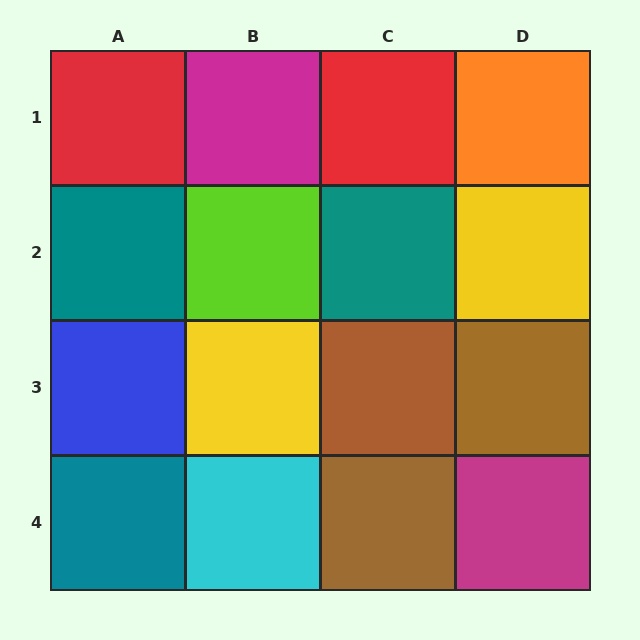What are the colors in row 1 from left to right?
Red, magenta, red, orange.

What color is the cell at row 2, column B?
Lime.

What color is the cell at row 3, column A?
Blue.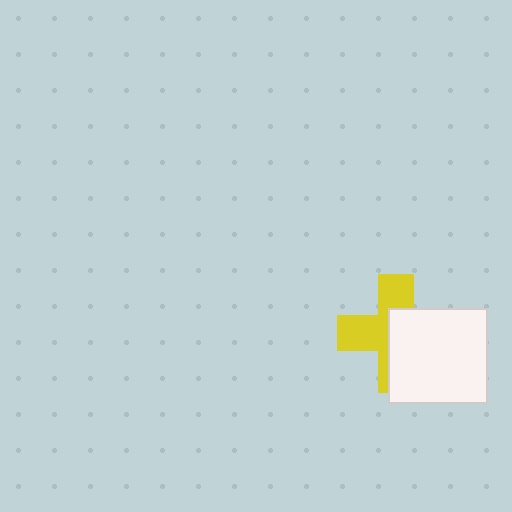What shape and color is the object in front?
The object in front is a white rectangle.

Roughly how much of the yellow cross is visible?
About half of it is visible (roughly 48%).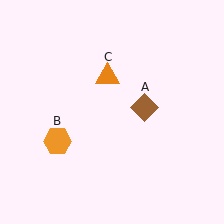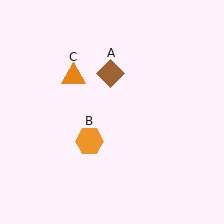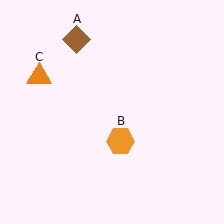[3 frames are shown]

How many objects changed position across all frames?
3 objects changed position: brown diamond (object A), orange hexagon (object B), orange triangle (object C).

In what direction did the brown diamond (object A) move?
The brown diamond (object A) moved up and to the left.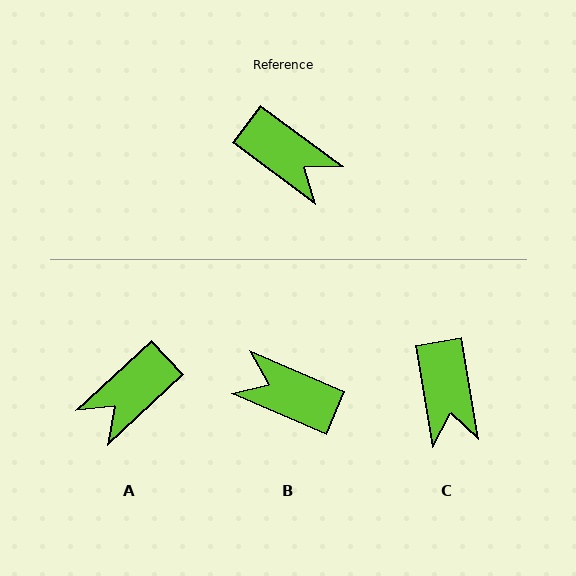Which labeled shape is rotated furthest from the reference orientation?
B, about 167 degrees away.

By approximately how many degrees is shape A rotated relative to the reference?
Approximately 101 degrees clockwise.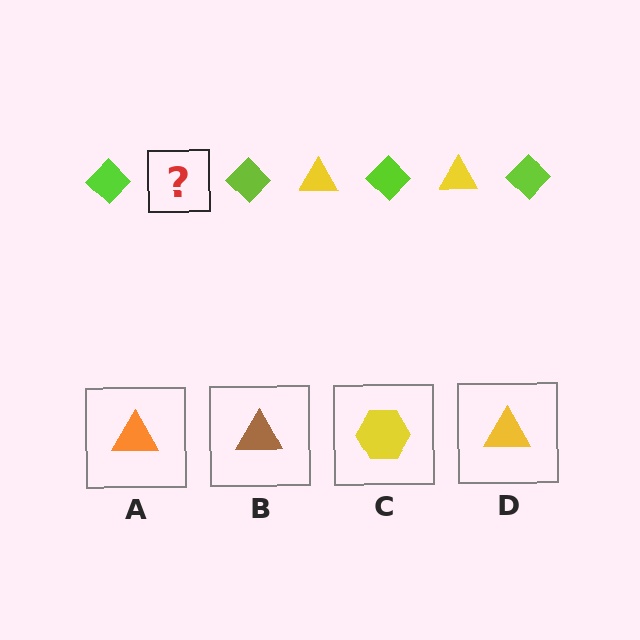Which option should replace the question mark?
Option D.